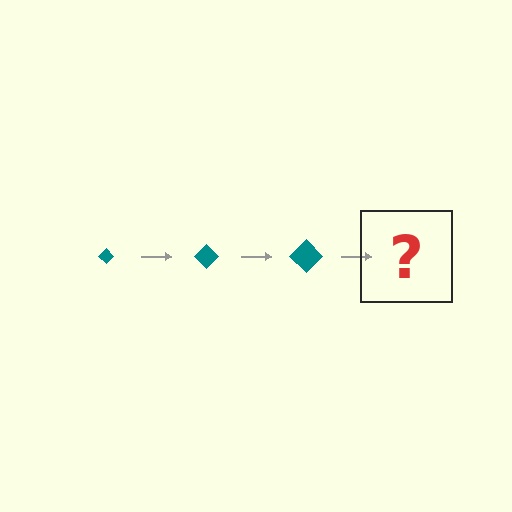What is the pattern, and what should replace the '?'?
The pattern is that the diamond gets progressively larger each step. The '?' should be a teal diamond, larger than the previous one.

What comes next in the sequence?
The next element should be a teal diamond, larger than the previous one.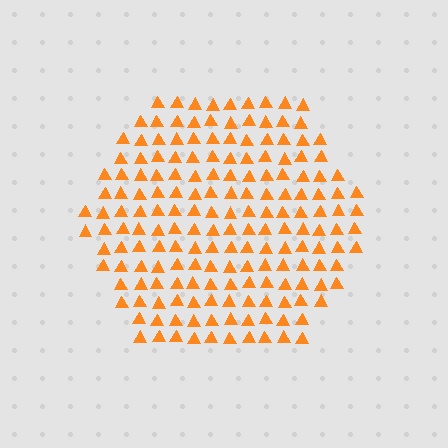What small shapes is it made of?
It is made of small triangles.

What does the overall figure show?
The overall figure shows a hexagon.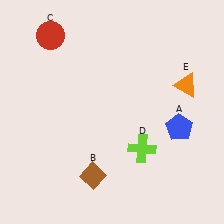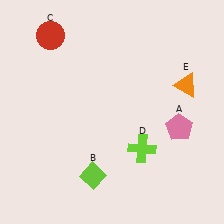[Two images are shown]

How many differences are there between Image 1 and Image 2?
There are 2 differences between the two images.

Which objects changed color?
A changed from blue to pink. B changed from brown to lime.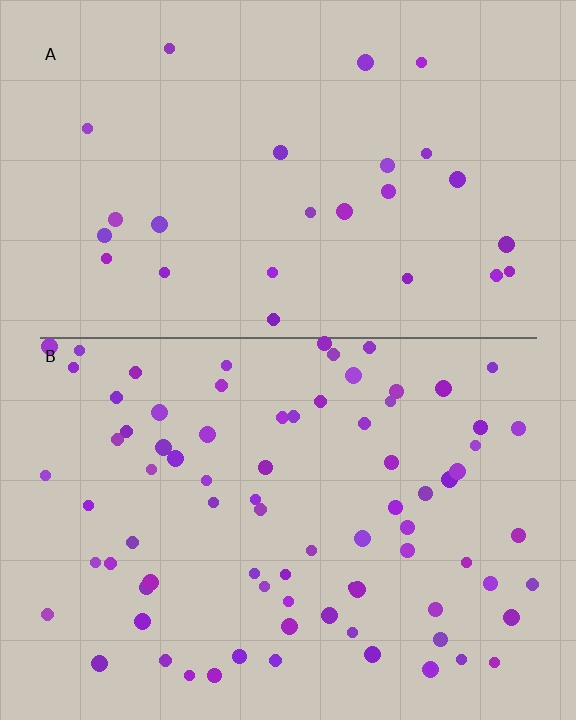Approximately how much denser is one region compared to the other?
Approximately 3.1× — region B over region A.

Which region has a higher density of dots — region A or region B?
B (the bottom).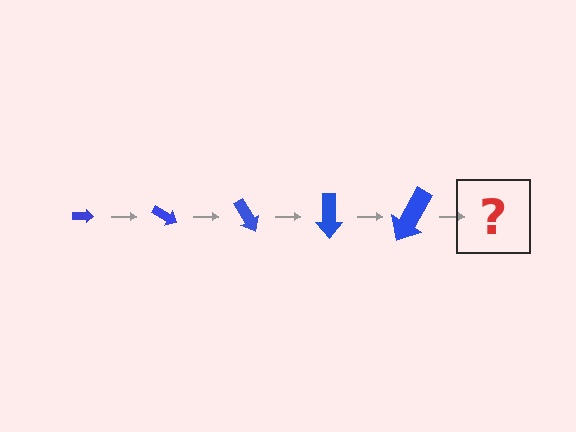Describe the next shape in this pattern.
It should be an arrow, larger than the previous one and rotated 150 degrees from the start.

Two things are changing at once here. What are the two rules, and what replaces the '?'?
The two rules are that the arrow grows larger each step and it rotates 30 degrees each step. The '?' should be an arrow, larger than the previous one and rotated 150 degrees from the start.